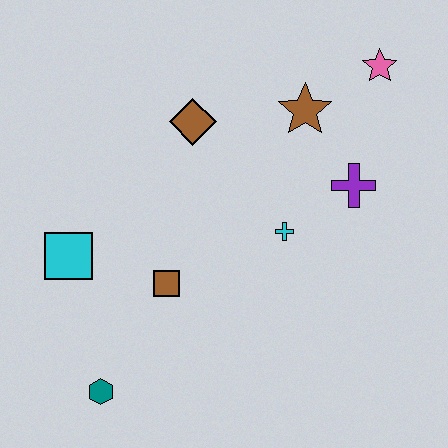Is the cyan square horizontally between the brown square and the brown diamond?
No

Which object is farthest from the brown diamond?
The teal hexagon is farthest from the brown diamond.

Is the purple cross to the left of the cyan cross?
No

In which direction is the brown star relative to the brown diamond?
The brown star is to the right of the brown diamond.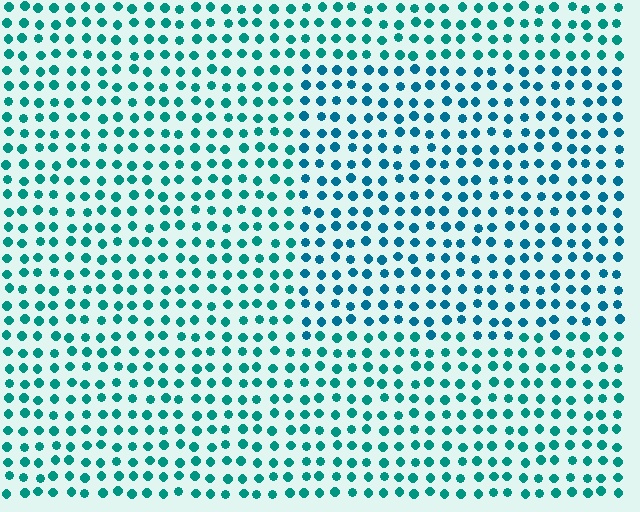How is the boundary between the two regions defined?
The boundary is defined purely by a slight shift in hue (about 22 degrees). Spacing, size, and orientation are identical on both sides.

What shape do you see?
I see a rectangle.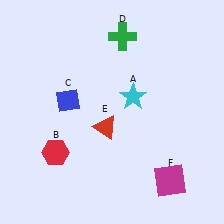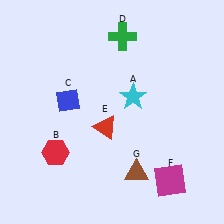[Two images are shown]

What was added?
A brown triangle (G) was added in Image 2.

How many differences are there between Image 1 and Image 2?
There is 1 difference between the two images.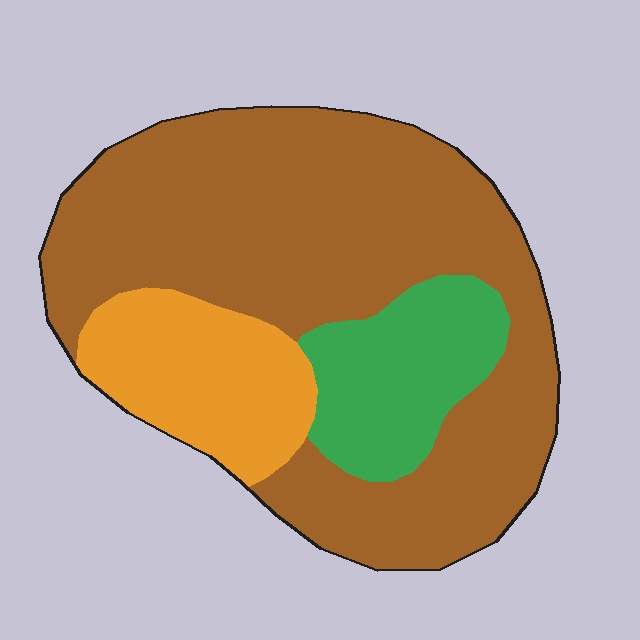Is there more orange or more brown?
Brown.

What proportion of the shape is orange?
Orange covers 17% of the shape.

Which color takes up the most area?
Brown, at roughly 65%.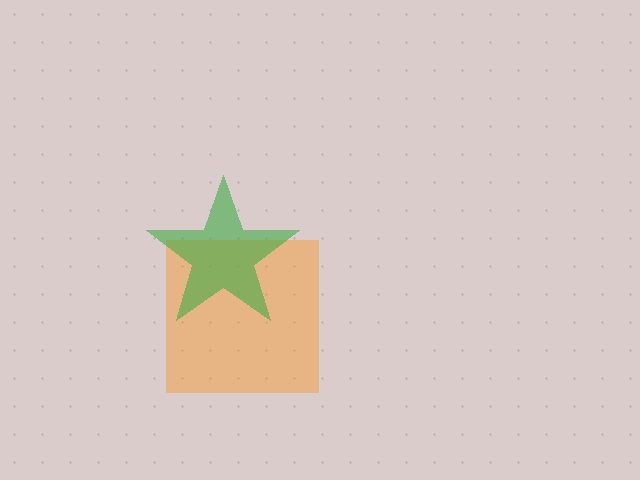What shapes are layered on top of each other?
The layered shapes are: an orange square, a green star.